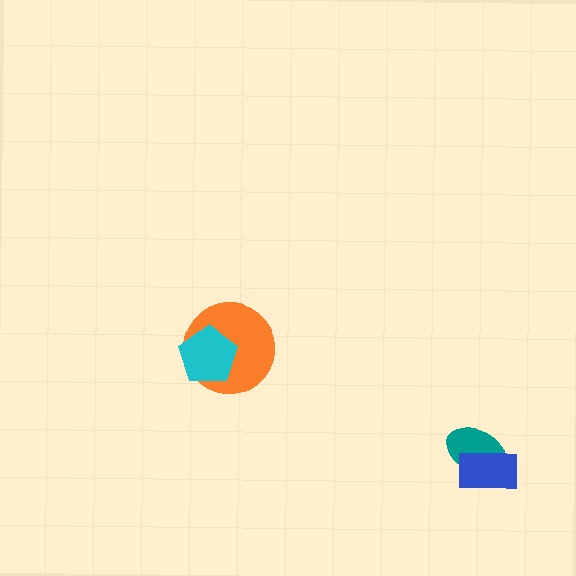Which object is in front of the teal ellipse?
The blue rectangle is in front of the teal ellipse.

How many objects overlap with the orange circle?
1 object overlaps with the orange circle.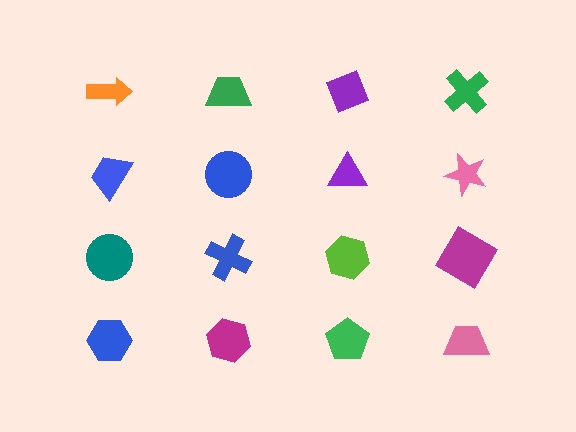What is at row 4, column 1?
A blue hexagon.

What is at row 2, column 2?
A blue circle.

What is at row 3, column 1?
A teal circle.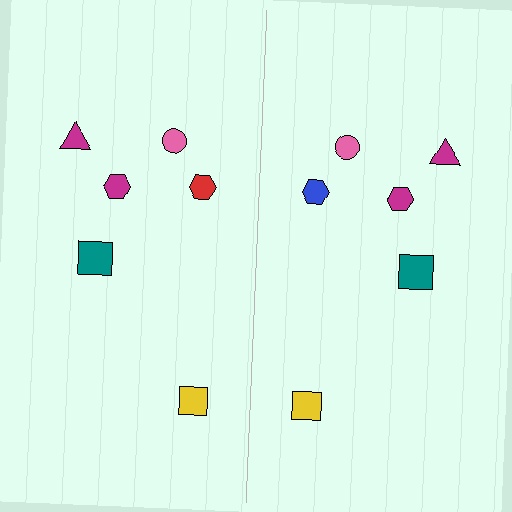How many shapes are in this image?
There are 12 shapes in this image.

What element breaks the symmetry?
The blue hexagon on the right side breaks the symmetry — its mirror counterpart is red.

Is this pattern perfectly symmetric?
No, the pattern is not perfectly symmetric. The blue hexagon on the right side breaks the symmetry — its mirror counterpart is red.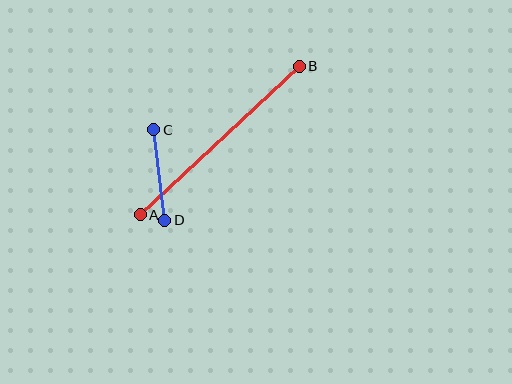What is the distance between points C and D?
The distance is approximately 91 pixels.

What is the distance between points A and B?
The distance is approximately 217 pixels.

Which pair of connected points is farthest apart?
Points A and B are farthest apart.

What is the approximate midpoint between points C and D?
The midpoint is at approximately (159, 175) pixels.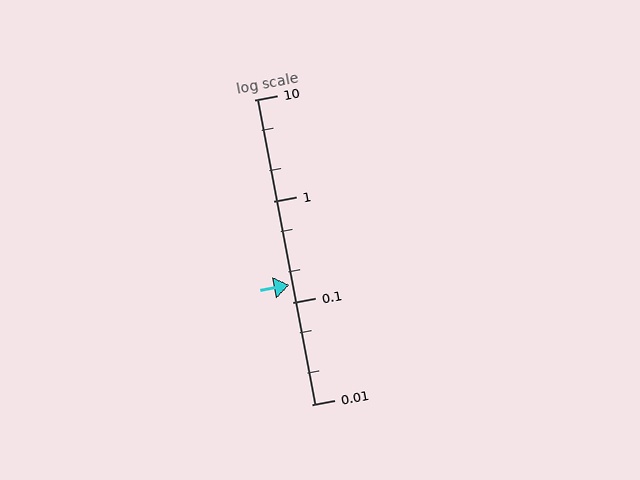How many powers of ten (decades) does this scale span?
The scale spans 3 decades, from 0.01 to 10.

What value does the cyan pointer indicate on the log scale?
The pointer indicates approximately 0.15.